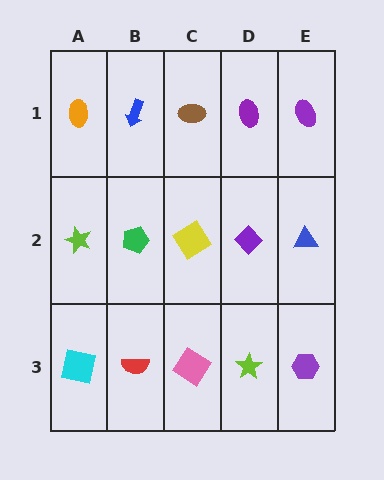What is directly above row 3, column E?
A blue triangle.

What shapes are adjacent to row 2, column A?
An orange ellipse (row 1, column A), a cyan square (row 3, column A), a green pentagon (row 2, column B).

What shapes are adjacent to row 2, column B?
A blue arrow (row 1, column B), a red semicircle (row 3, column B), a lime star (row 2, column A), a yellow diamond (row 2, column C).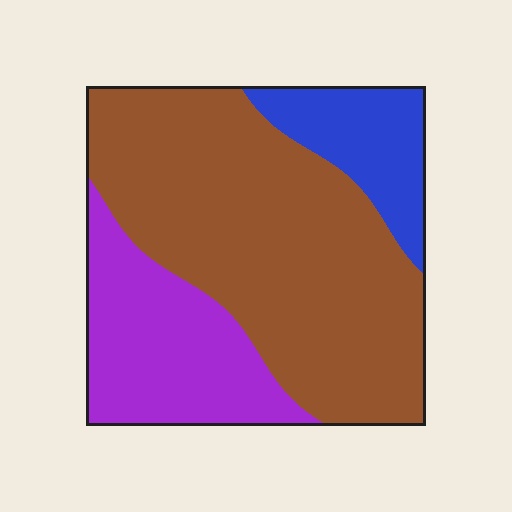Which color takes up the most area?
Brown, at roughly 60%.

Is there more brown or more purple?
Brown.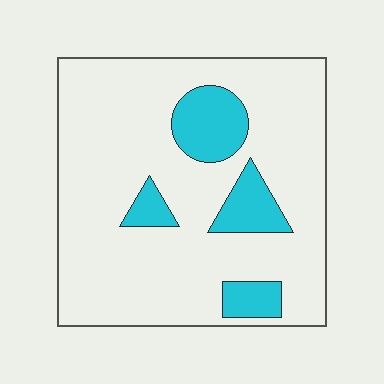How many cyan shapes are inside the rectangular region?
4.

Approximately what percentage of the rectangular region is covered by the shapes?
Approximately 15%.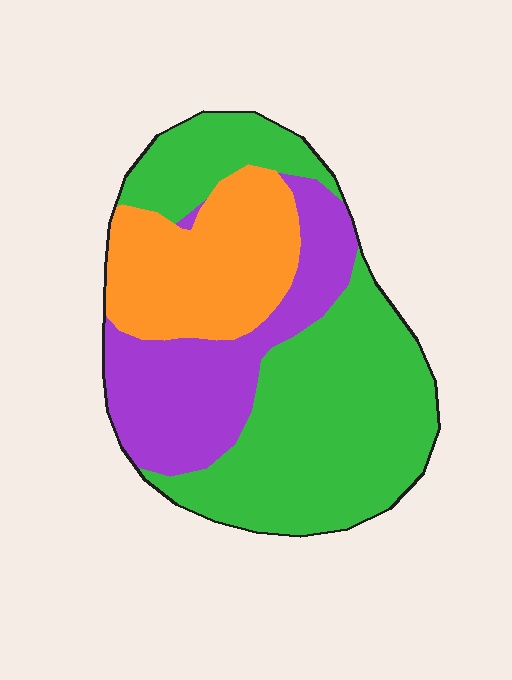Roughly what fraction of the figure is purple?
Purple covers 25% of the figure.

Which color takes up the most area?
Green, at roughly 50%.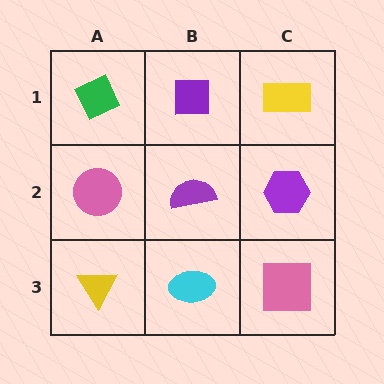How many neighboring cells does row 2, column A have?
3.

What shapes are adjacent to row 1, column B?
A purple semicircle (row 2, column B), a green diamond (row 1, column A), a yellow rectangle (row 1, column C).